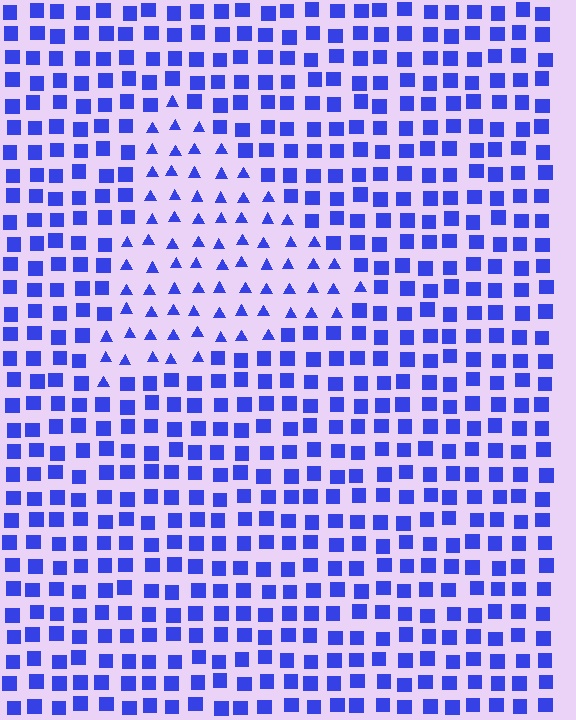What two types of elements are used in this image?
The image uses triangles inside the triangle region and squares outside it.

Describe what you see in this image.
The image is filled with small blue elements arranged in a uniform grid. A triangle-shaped region contains triangles, while the surrounding area contains squares. The boundary is defined purely by the change in element shape.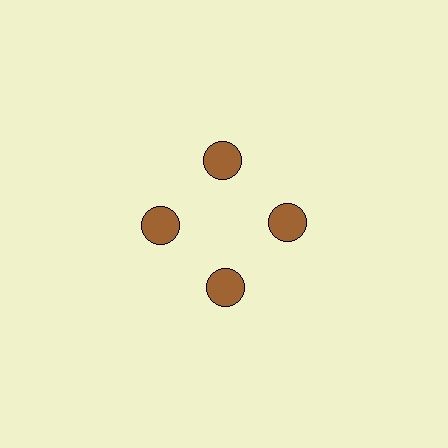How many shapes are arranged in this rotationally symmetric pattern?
There are 4 shapes, arranged in 4 groups of 1.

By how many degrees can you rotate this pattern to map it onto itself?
The pattern maps onto itself every 90 degrees of rotation.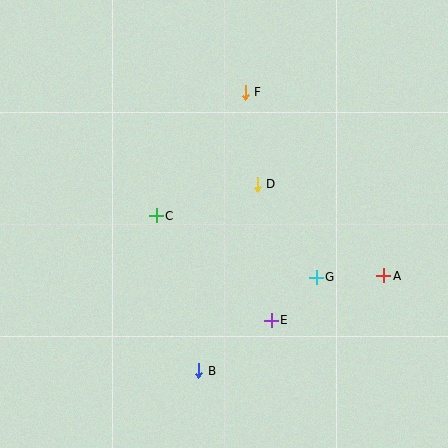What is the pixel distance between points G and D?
The distance between G and D is 111 pixels.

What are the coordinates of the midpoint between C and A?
The midpoint between C and A is at (270, 246).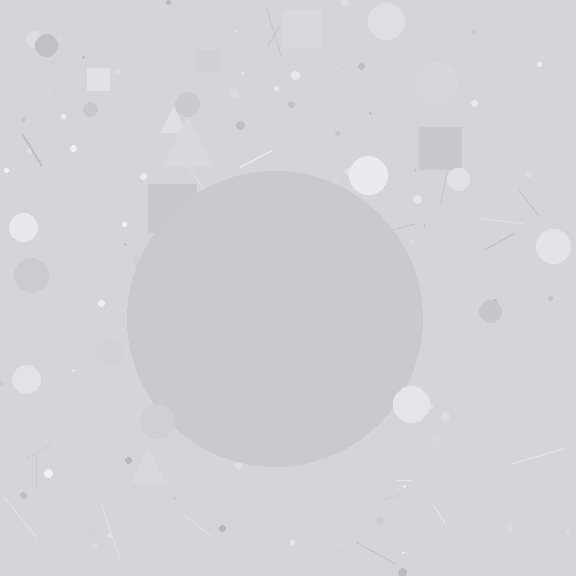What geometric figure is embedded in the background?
A circle is embedded in the background.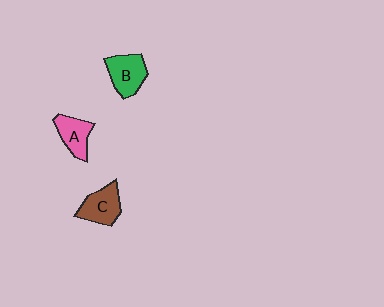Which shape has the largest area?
Shape B (green).